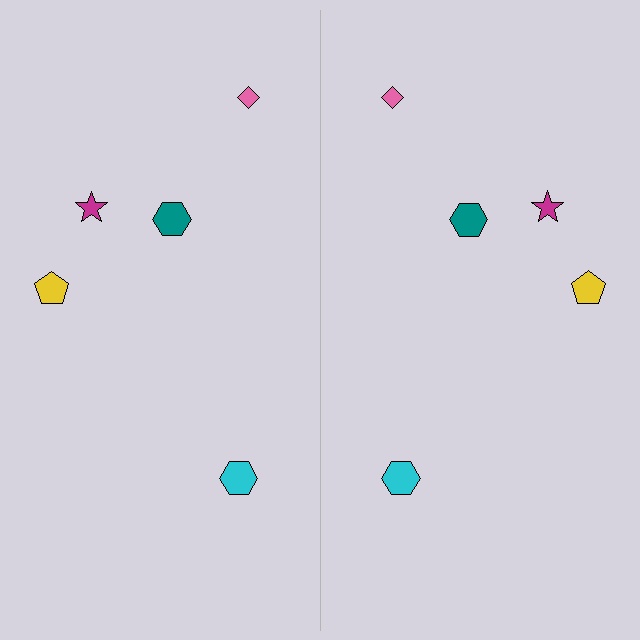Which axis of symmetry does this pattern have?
The pattern has a vertical axis of symmetry running through the center of the image.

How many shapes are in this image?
There are 10 shapes in this image.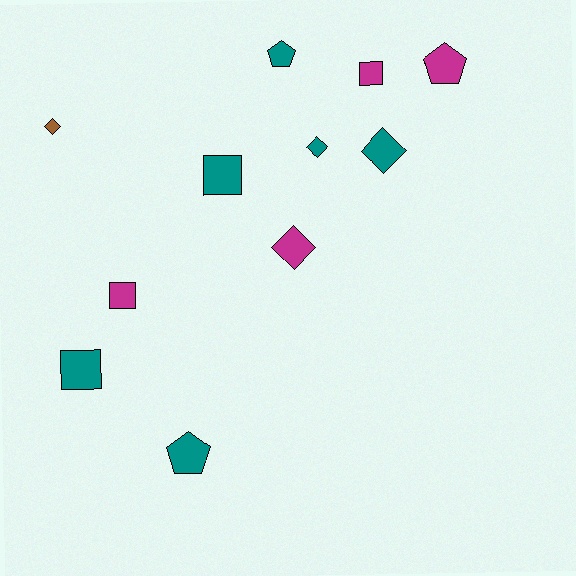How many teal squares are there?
There are 2 teal squares.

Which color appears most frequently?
Teal, with 6 objects.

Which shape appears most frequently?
Square, with 4 objects.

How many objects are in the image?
There are 11 objects.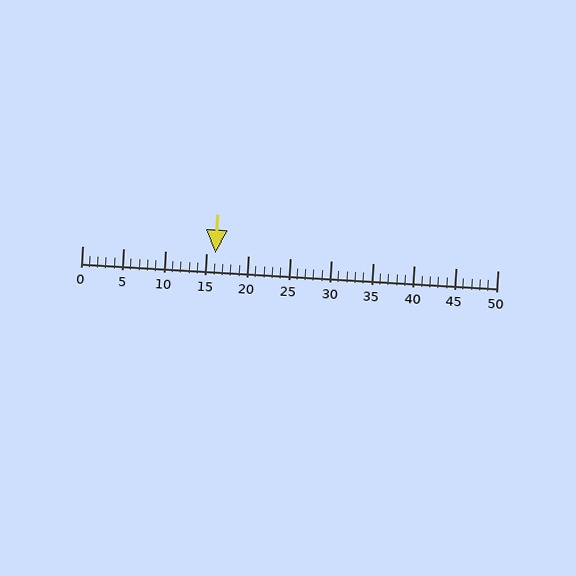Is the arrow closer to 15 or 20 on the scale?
The arrow is closer to 15.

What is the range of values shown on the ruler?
The ruler shows values from 0 to 50.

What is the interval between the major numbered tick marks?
The major tick marks are spaced 5 units apart.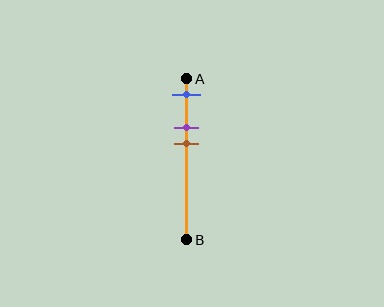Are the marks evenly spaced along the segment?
Yes, the marks are approximately evenly spaced.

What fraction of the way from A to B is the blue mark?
The blue mark is approximately 10% (0.1) of the way from A to B.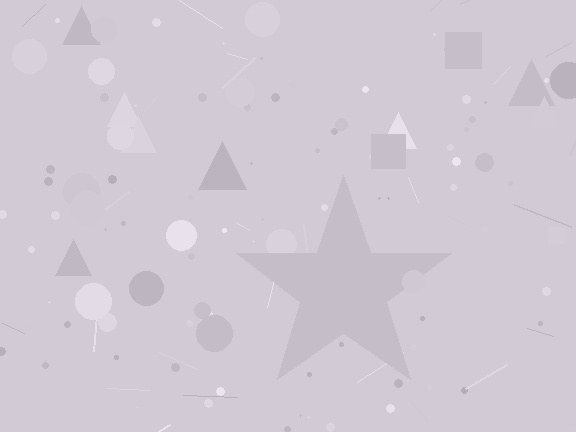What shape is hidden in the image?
A star is hidden in the image.